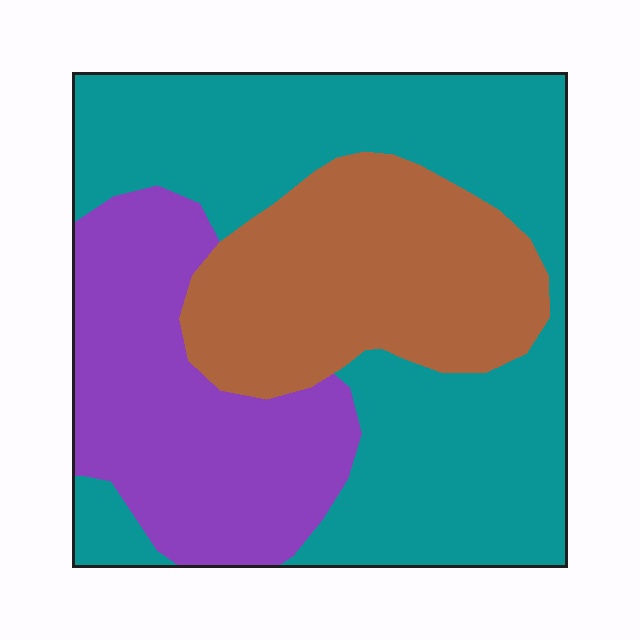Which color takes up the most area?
Teal, at roughly 50%.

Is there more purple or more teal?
Teal.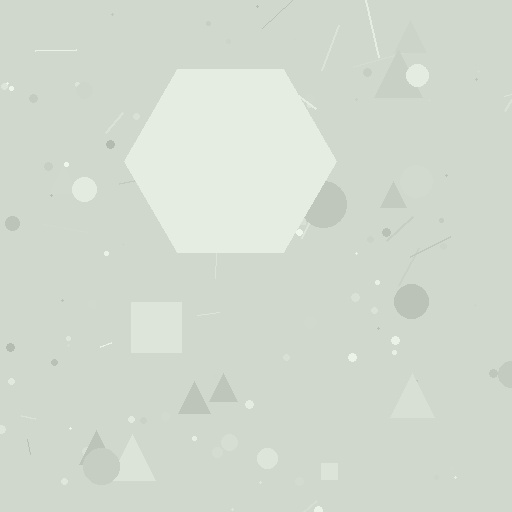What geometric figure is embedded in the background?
A hexagon is embedded in the background.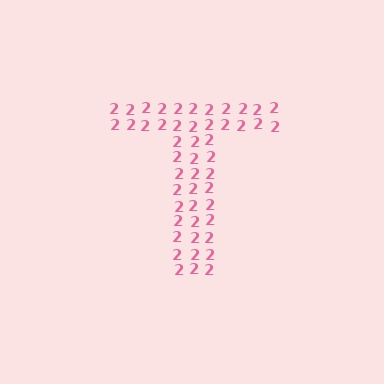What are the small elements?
The small elements are digit 2's.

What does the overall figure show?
The overall figure shows the letter T.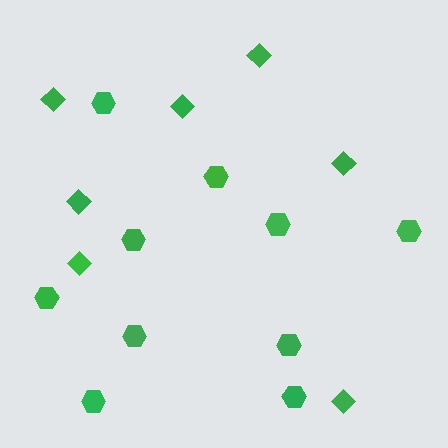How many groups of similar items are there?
There are 2 groups: one group of diamonds (7) and one group of hexagons (10).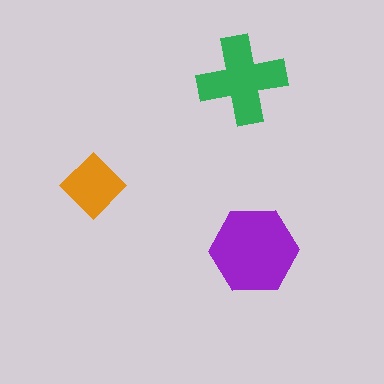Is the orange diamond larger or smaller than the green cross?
Smaller.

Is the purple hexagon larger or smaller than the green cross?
Larger.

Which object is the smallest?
The orange diamond.